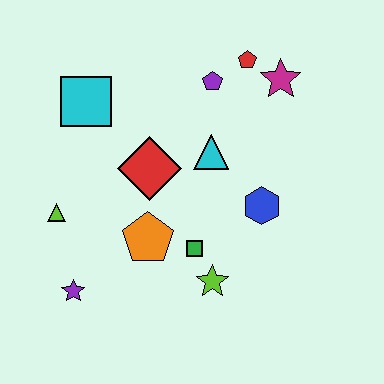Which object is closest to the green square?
The lime star is closest to the green square.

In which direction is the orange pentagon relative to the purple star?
The orange pentagon is to the right of the purple star.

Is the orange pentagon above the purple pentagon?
No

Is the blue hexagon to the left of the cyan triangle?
No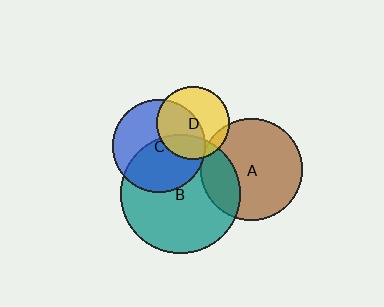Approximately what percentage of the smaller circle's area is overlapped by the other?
Approximately 50%.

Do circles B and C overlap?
Yes.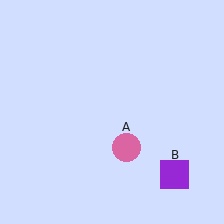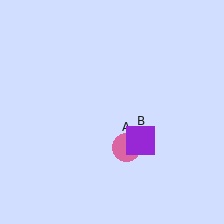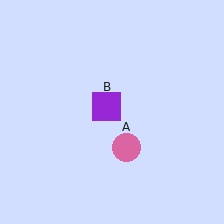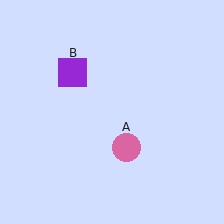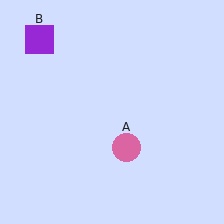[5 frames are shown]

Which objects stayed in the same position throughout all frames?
Pink circle (object A) remained stationary.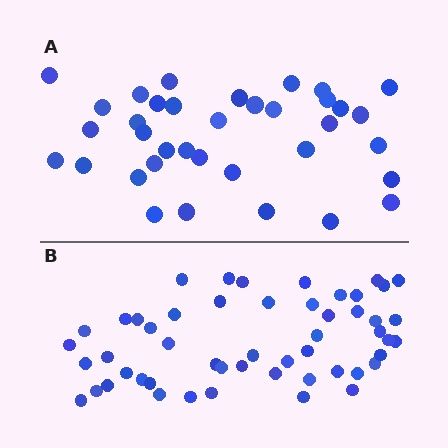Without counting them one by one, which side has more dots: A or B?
Region B (the bottom region) has more dots.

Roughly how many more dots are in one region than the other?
Region B has approximately 15 more dots than region A.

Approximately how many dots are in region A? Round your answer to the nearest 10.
About 40 dots. (The exact count is 36, which rounds to 40.)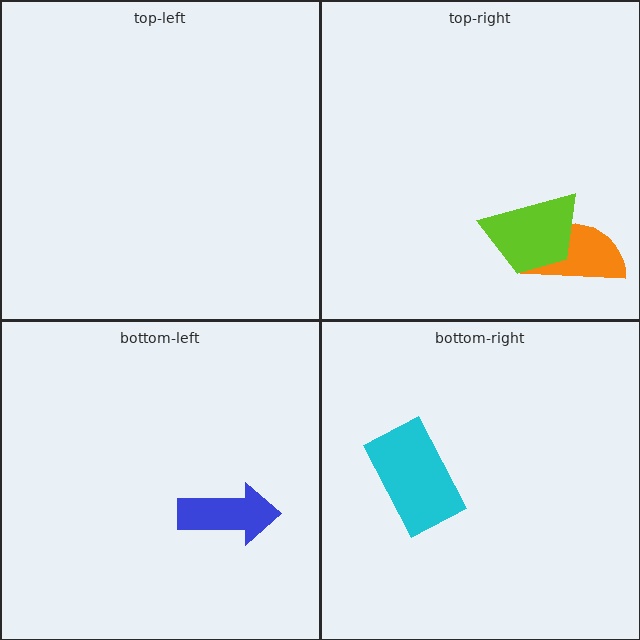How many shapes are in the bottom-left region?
1.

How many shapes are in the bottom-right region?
1.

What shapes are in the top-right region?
The orange semicircle, the lime trapezoid.